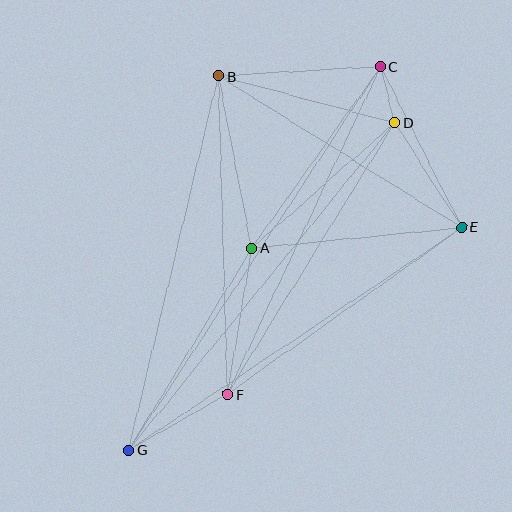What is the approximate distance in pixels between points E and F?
The distance between E and F is approximately 287 pixels.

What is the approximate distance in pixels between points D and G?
The distance between D and G is approximately 422 pixels.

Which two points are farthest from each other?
Points C and G are farthest from each other.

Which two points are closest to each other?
Points C and D are closest to each other.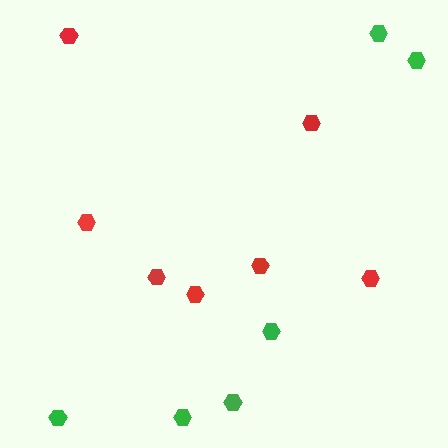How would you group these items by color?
There are 2 groups: one group of red hexagons (7) and one group of green hexagons (6).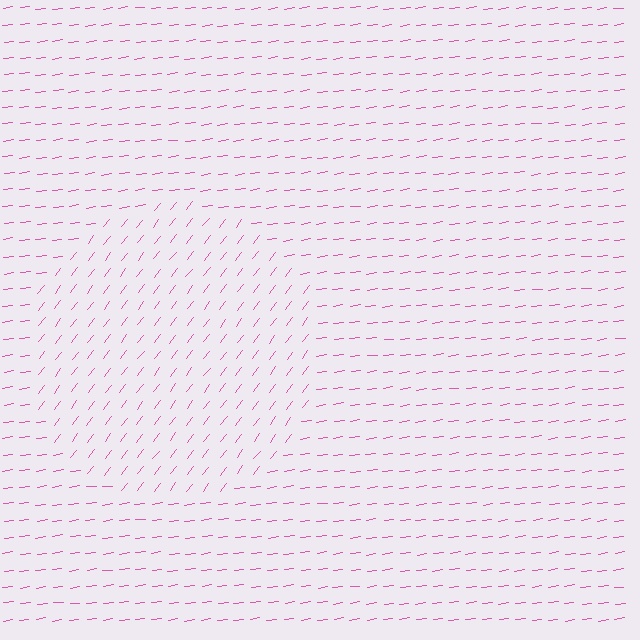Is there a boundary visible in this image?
Yes, there is a texture boundary formed by a change in line orientation.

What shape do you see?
I see a circle.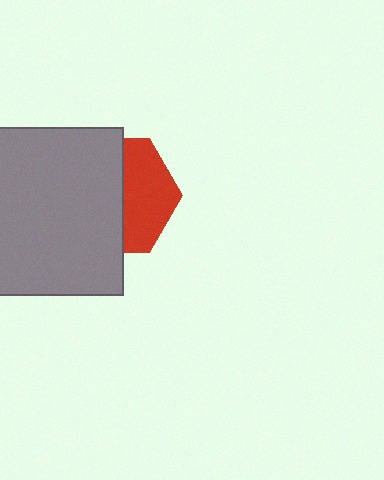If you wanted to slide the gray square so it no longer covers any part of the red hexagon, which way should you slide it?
Slide it left — that is the most direct way to separate the two shapes.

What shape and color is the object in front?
The object in front is a gray square.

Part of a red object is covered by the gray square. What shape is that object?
It is a hexagon.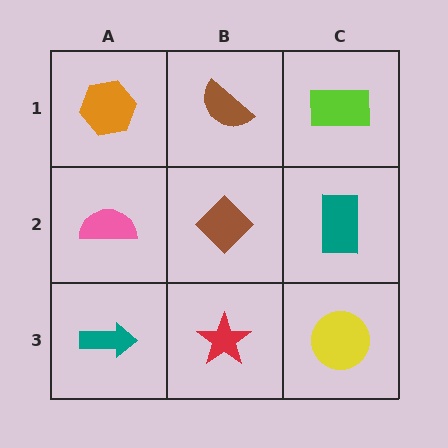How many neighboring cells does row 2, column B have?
4.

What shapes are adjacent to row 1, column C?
A teal rectangle (row 2, column C), a brown semicircle (row 1, column B).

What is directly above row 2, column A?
An orange hexagon.